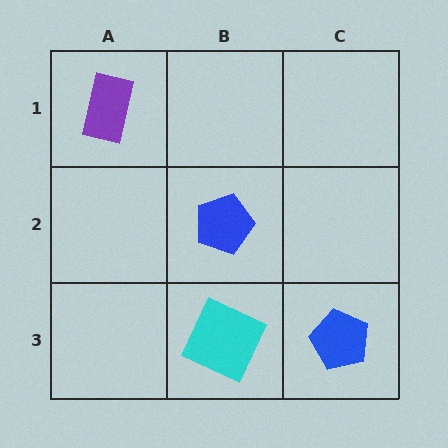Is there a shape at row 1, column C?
No, that cell is empty.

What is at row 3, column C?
A blue pentagon.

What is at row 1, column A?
A purple rectangle.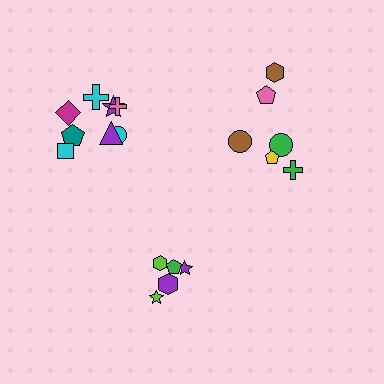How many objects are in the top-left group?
There are 8 objects.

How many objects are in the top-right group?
There are 6 objects.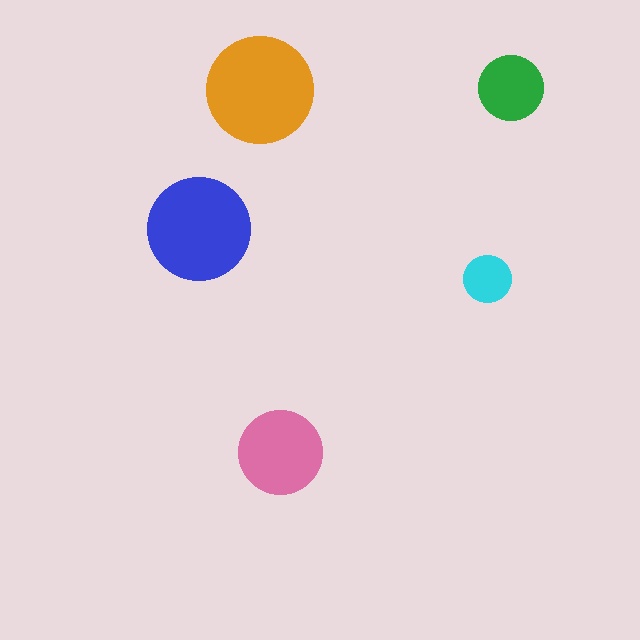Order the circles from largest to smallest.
the orange one, the blue one, the pink one, the green one, the cyan one.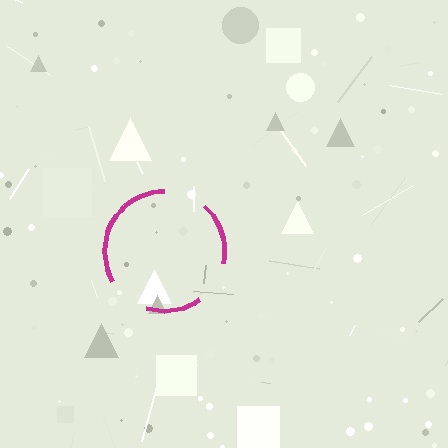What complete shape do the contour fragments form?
The contour fragments form a circle.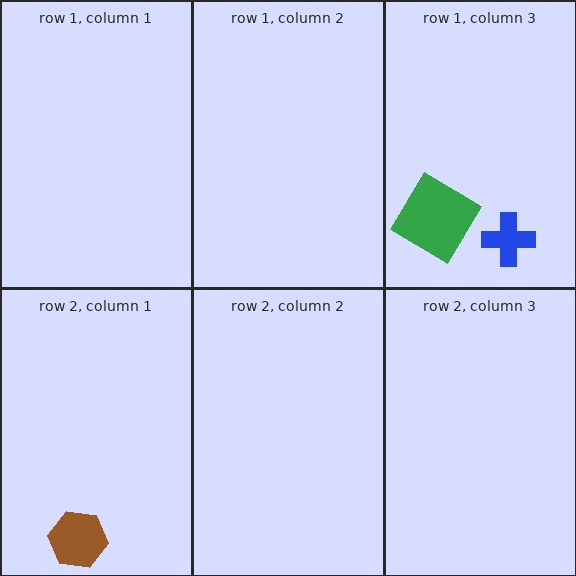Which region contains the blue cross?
The row 1, column 3 region.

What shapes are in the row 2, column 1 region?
The brown hexagon.